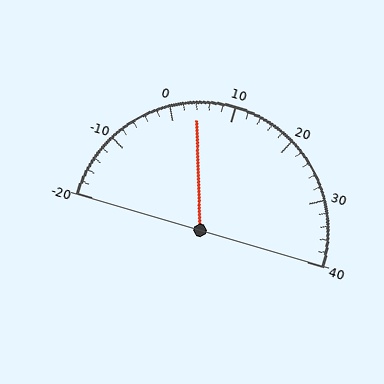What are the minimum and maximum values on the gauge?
The gauge ranges from -20 to 40.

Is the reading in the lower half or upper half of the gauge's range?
The reading is in the lower half of the range (-20 to 40).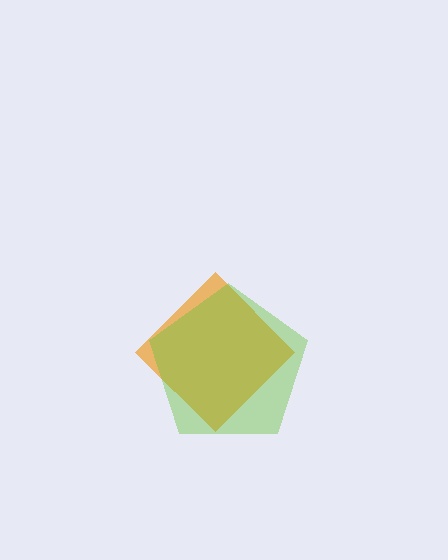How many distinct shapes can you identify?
There are 2 distinct shapes: an orange diamond, a lime pentagon.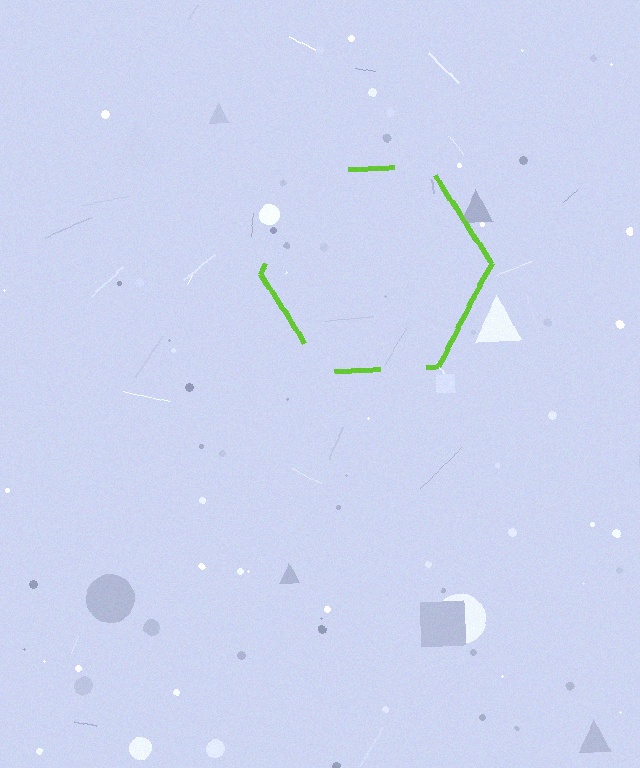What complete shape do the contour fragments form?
The contour fragments form a hexagon.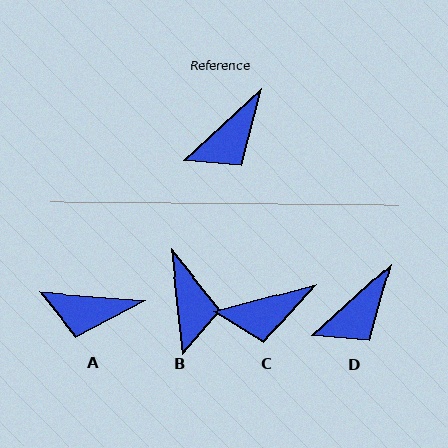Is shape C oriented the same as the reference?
No, it is off by about 27 degrees.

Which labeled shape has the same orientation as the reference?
D.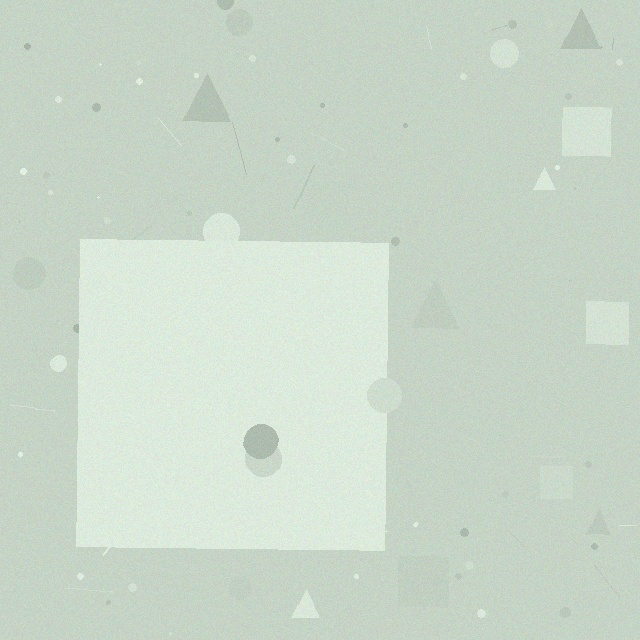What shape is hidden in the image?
A square is hidden in the image.